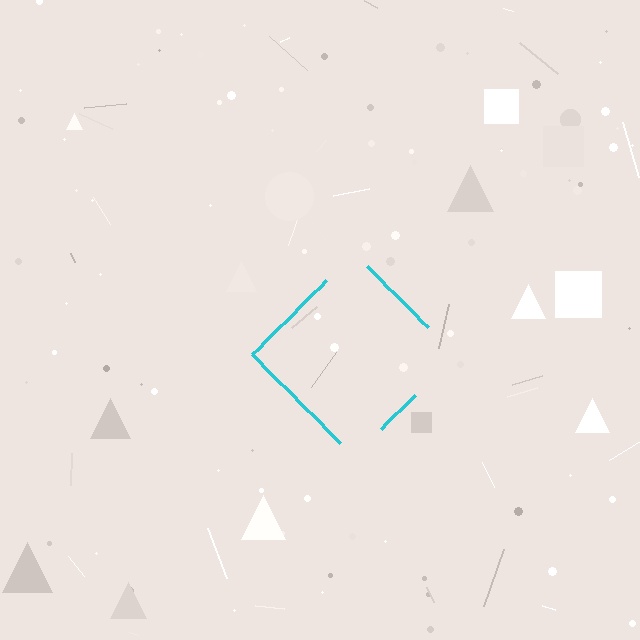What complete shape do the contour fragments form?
The contour fragments form a diamond.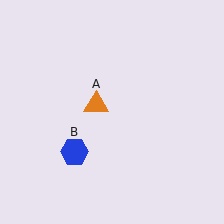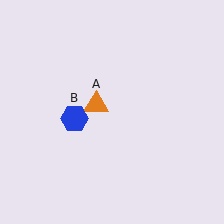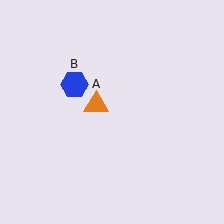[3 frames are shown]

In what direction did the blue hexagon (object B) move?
The blue hexagon (object B) moved up.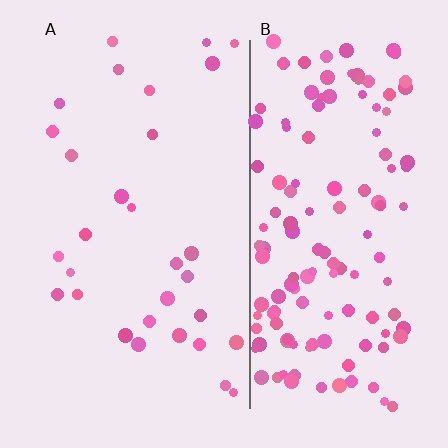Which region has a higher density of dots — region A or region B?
B (the right).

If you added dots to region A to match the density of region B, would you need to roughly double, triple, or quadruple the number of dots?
Approximately quadruple.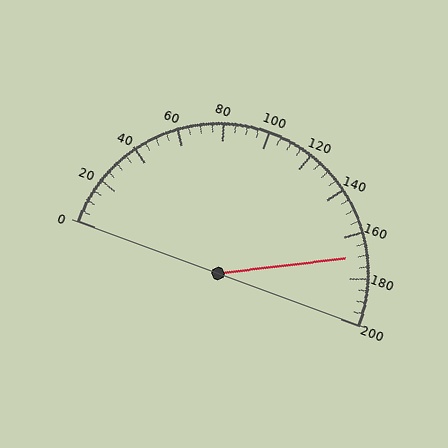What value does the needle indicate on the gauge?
The needle indicates approximately 170.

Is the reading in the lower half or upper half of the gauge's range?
The reading is in the upper half of the range (0 to 200).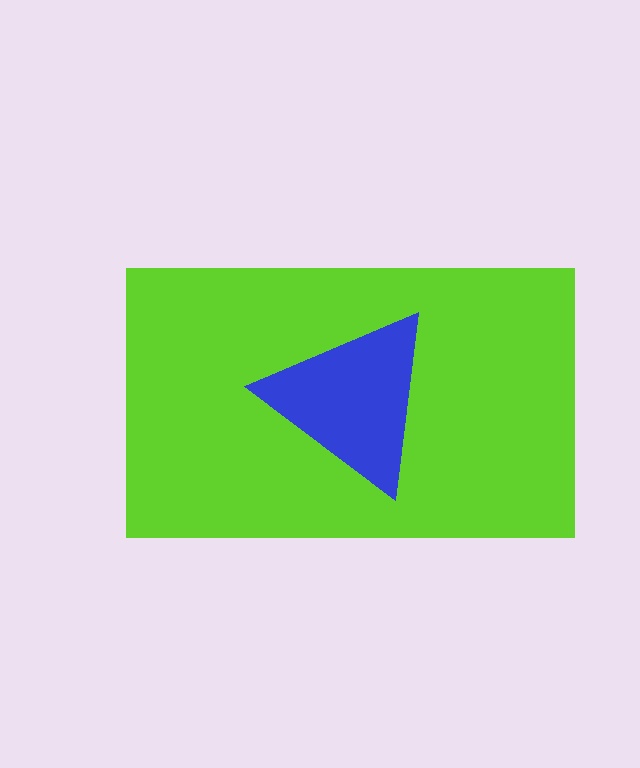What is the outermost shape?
The lime rectangle.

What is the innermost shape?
The blue triangle.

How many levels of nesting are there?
2.